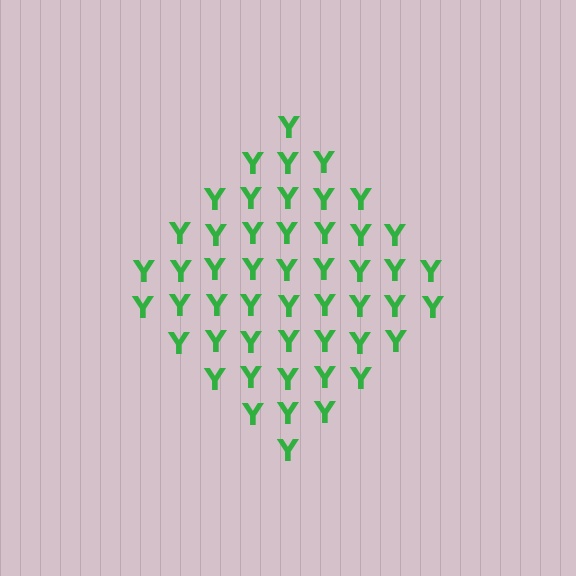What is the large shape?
The large shape is a diamond.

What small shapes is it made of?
It is made of small letter Y's.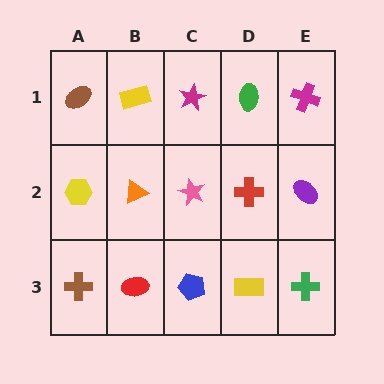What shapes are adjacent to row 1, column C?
A pink star (row 2, column C), a yellow rectangle (row 1, column B), a green ellipse (row 1, column D).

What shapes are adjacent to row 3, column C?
A pink star (row 2, column C), a red ellipse (row 3, column B), a yellow rectangle (row 3, column D).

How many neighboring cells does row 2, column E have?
3.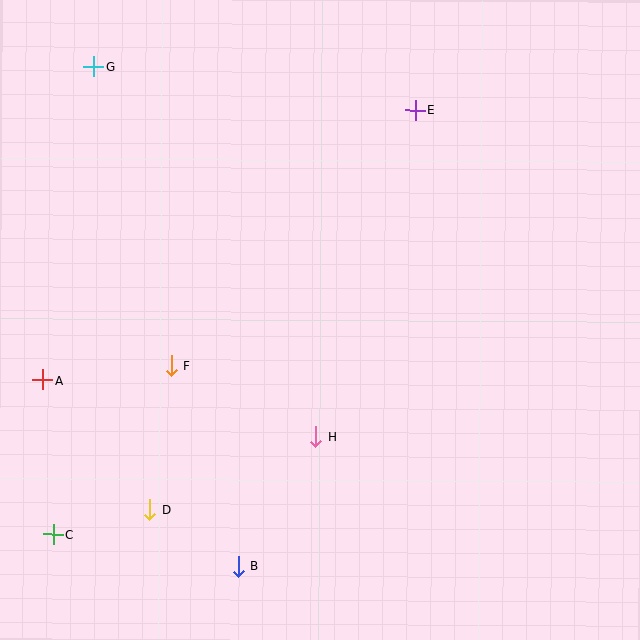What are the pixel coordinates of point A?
Point A is at (42, 380).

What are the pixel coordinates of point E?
Point E is at (415, 110).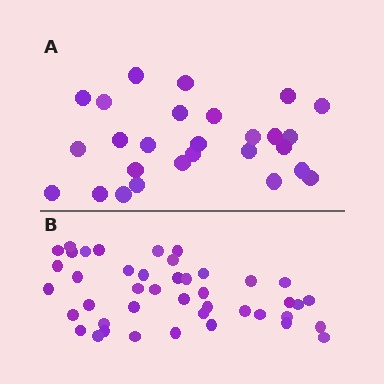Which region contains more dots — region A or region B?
Region B (the bottom region) has more dots.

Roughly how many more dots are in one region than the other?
Region B has approximately 15 more dots than region A.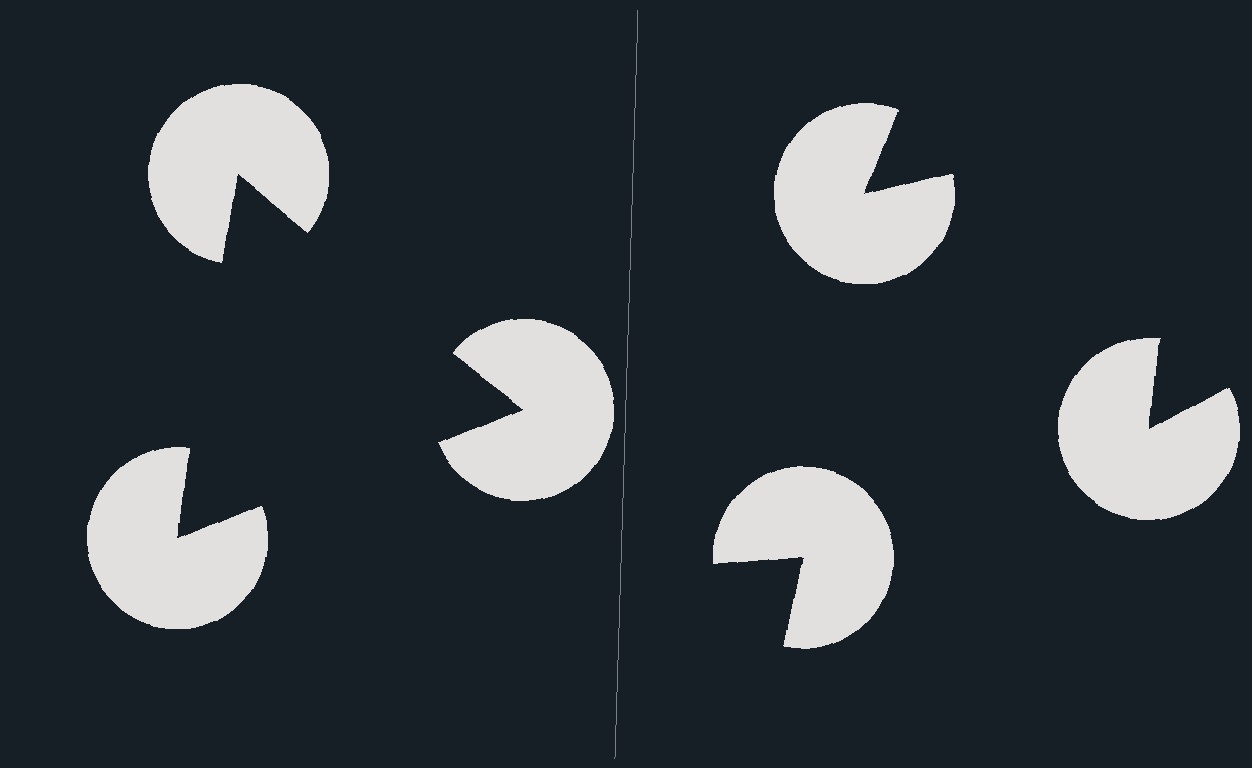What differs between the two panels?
The pac-man discs are positioned identically on both sides; only the wedge orientations differ. On the left they align to a triangle; on the right they are misaligned.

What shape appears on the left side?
An illusory triangle.